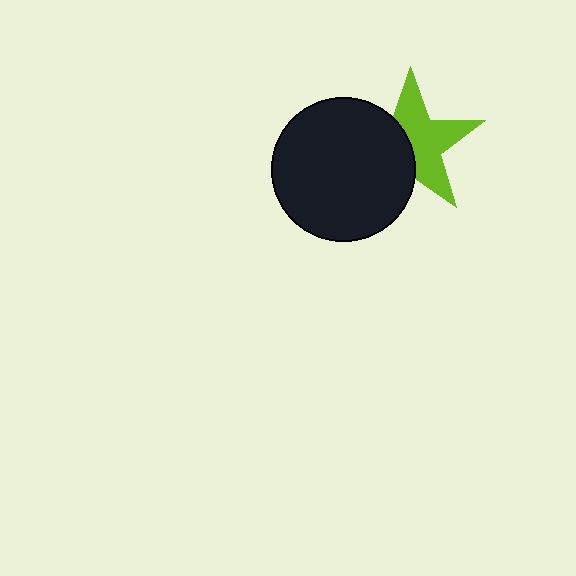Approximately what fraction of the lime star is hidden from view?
Roughly 43% of the lime star is hidden behind the black circle.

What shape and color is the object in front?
The object in front is a black circle.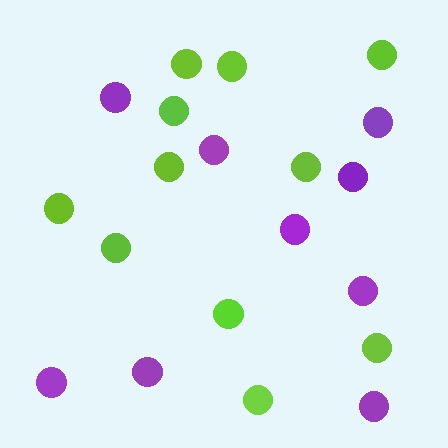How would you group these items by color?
There are 2 groups: one group of purple circles (9) and one group of lime circles (11).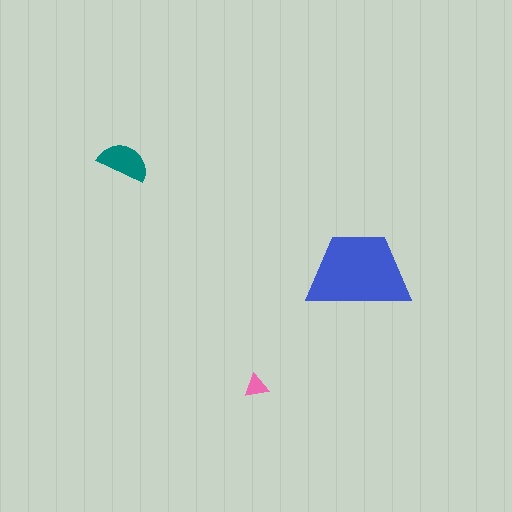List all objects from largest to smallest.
The blue trapezoid, the teal semicircle, the pink triangle.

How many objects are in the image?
There are 3 objects in the image.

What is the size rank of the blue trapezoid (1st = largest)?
1st.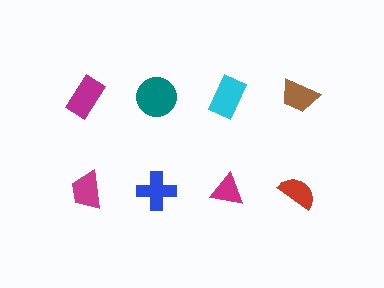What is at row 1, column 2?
A teal circle.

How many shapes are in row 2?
4 shapes.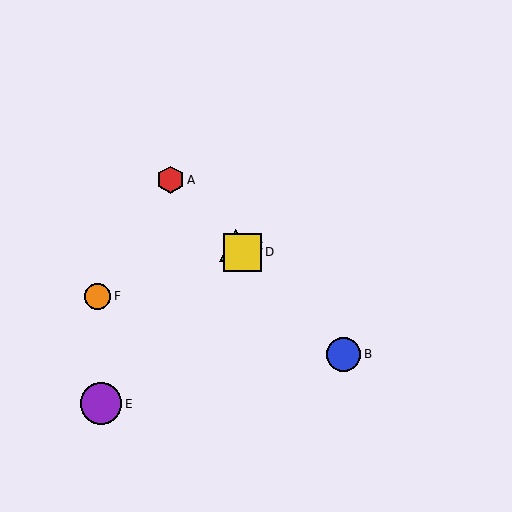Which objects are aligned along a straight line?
Objects A, B, C, D are aligned along a straight line.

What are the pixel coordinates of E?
Object E is at (101, 404).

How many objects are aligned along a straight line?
4 objects (A, B, C, D) are aligned along a straight line.